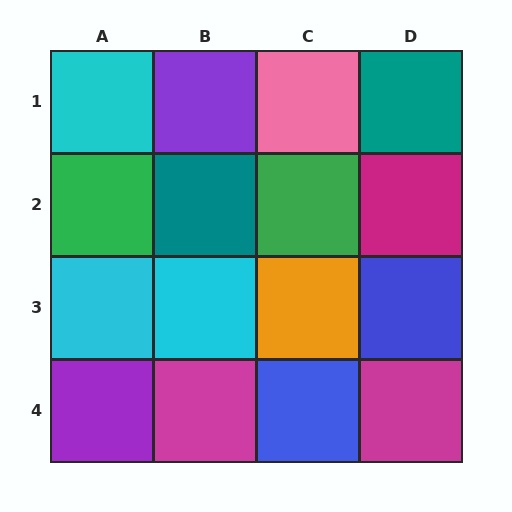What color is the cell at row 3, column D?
Blue.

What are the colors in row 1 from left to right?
Cyan, purple, pink, teal.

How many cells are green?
2 cells are green.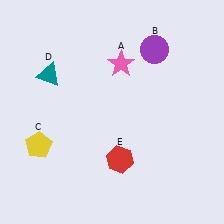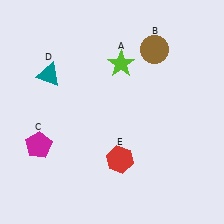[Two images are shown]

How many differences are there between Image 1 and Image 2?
There are 3 differences between the two images.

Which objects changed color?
A changed from pink to lime. B changed from purple to brown. C changed from yellow to magenta.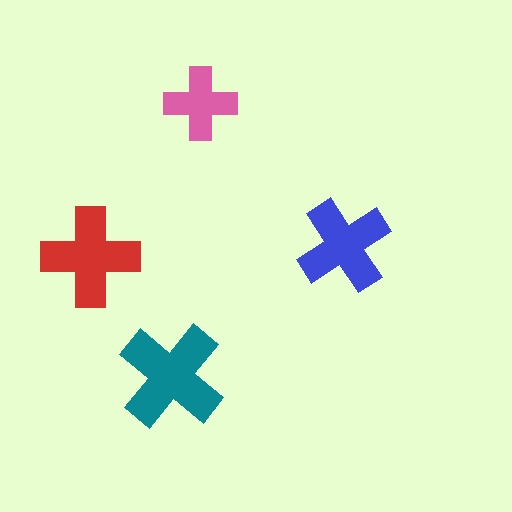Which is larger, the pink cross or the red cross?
The red one.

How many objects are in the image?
There are 4 objects in the image.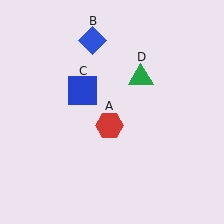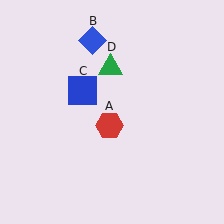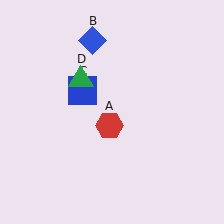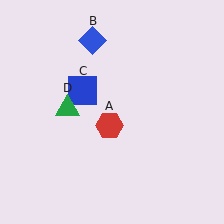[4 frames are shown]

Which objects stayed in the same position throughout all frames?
Red hexagon (object A) and blue diamond (object B) and blue square (object C) remained stationary.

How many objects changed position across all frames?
1 object changed position: green triangle (object D).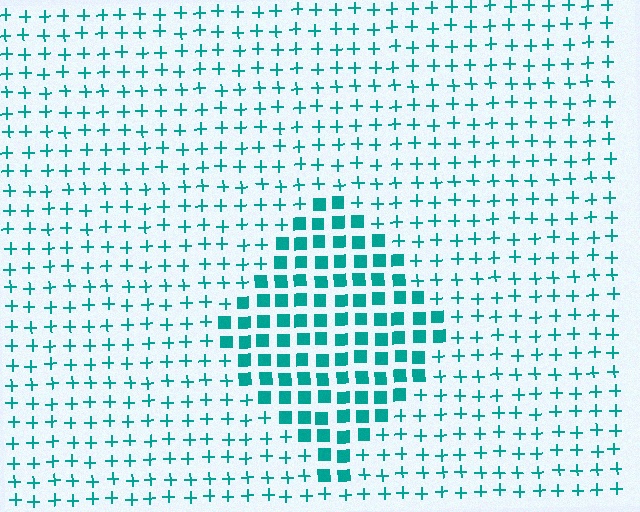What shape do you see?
I see a diamond.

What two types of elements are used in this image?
The image uses squares inside the diamond region and plus signs outside it.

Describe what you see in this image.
The image is filled with small teal elements arranged in a uniform grid. A diamond-shaped region contains squares, while the surrounding area contains plus signs. The boundary is defined purely by the change in element shape.